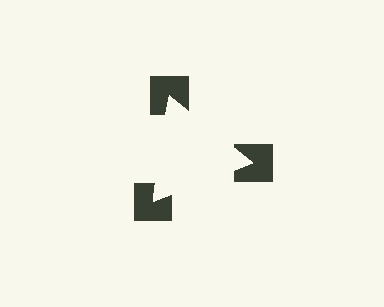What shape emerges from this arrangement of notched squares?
An illusory triangle — its edges are inferred from the aligned wedge cuts in the notched squares, not physically drawn.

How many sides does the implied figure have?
3 sides.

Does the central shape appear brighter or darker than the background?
It typically appears slightly brighter than the background, even though no actual brightness change is drawn.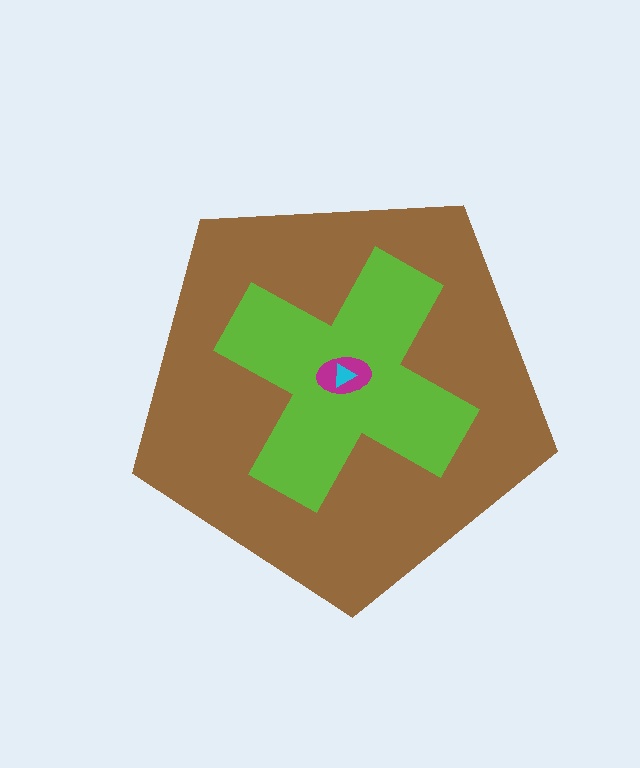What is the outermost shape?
The brown pentagon.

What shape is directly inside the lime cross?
The magenta ellipse.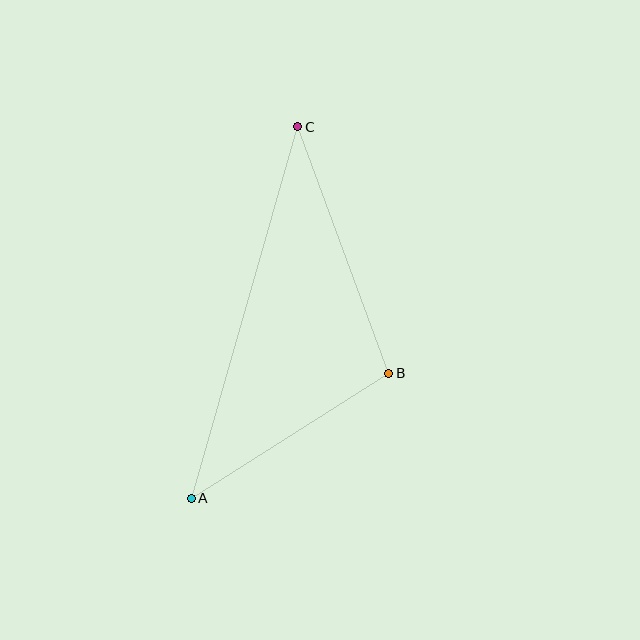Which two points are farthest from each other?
Points A and C are farthest from each other.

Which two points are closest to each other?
Points A and B are closest to each other.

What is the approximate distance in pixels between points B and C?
The distance between B and C is approximately 263 pixels.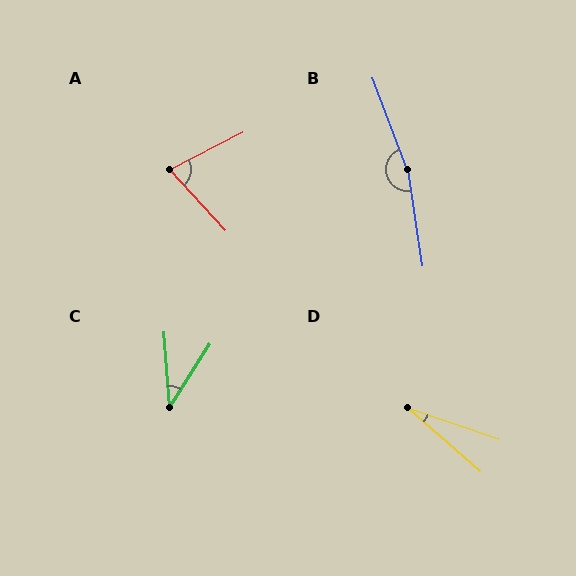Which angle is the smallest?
D, at approximately 22 degrees.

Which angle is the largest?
B, at approximately 168 degrees.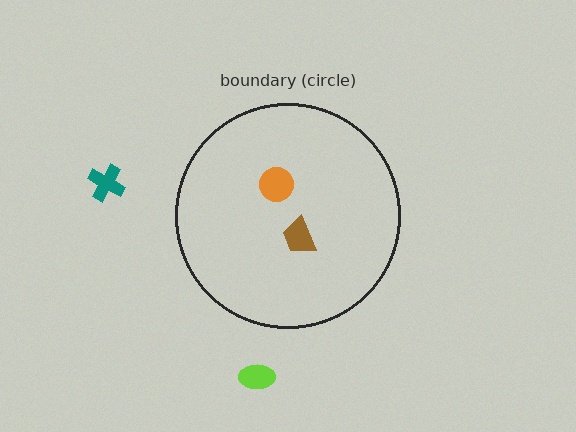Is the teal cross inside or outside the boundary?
Outside.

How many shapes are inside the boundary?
2 inside, 2 outside.